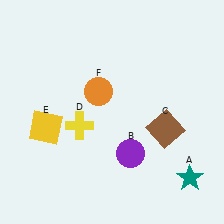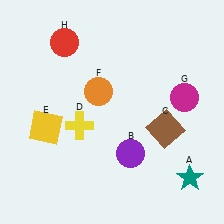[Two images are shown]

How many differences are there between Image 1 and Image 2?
There are 2 differences between the two images.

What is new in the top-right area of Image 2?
A magenta circle (G) was added in the top-right area of Image 2.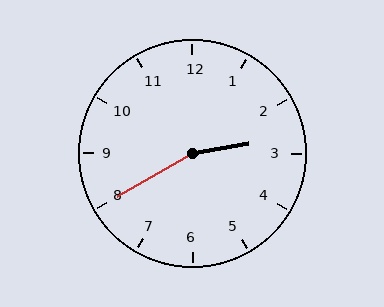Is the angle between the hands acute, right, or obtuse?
It is obtuse.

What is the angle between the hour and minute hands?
Approximately 160 degrees.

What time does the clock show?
2:40.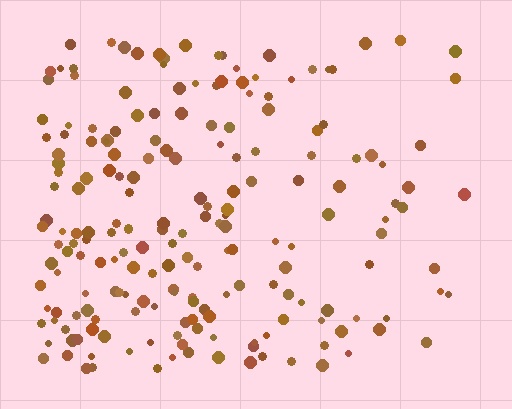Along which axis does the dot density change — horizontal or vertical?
Horizontal.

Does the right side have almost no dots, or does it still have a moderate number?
Still a moderate number, just noticeably fewer than the left.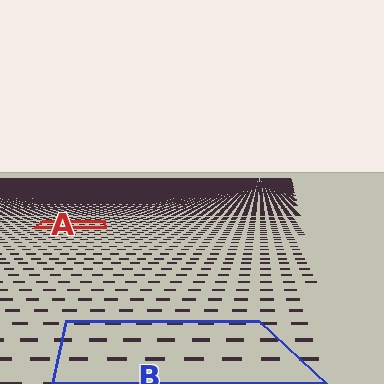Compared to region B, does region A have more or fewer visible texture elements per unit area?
Region A has more texture elements per unit area — they are packed more densely because it is farther away.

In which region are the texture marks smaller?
The texture marks are smaller in region A, because it is farther away.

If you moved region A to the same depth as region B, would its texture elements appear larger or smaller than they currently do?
They would appear larger. At a closer depth, the same texture elements are projected at a bigger on-screen size.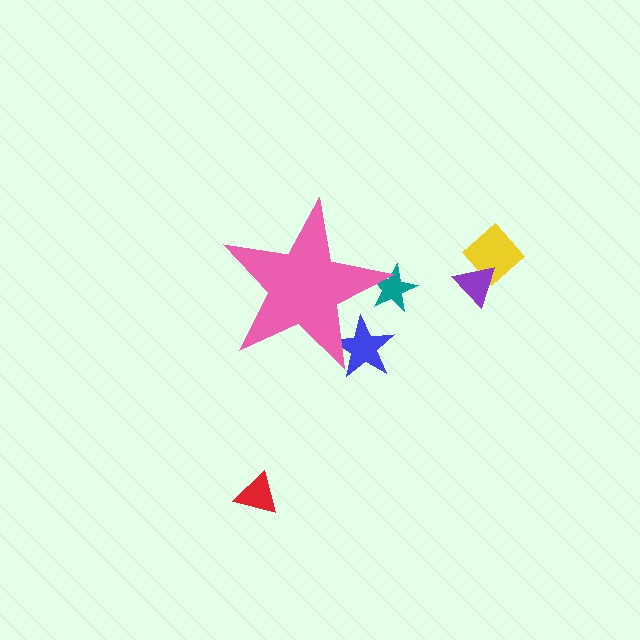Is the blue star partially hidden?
Yes, the blue star is partially hidden behind the pink star.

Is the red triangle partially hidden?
No, the red triangle is fully visible.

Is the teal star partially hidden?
Yes, the teal star is partially hidden behind the pink star.